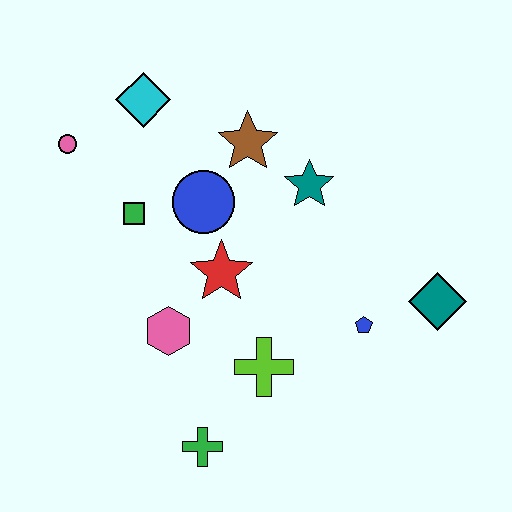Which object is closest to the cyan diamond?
The pink circle is closest to the cyan diamond.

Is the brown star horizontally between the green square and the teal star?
Yes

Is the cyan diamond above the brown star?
Yes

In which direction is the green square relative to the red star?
The green square is to the left of the red star.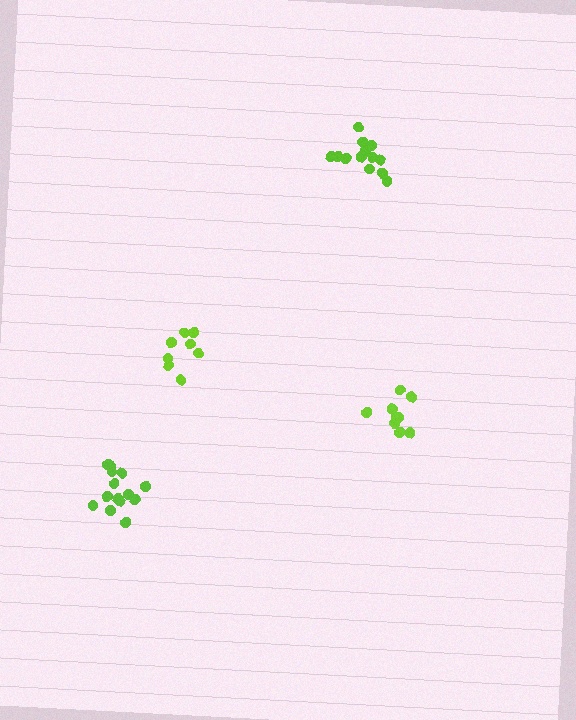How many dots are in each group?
Group 1: 9 dots, Group 2: 8 dots, Group 3: 13 dots, Group 4: 14 dots (44 total).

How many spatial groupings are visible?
There are 4 spatial groupings.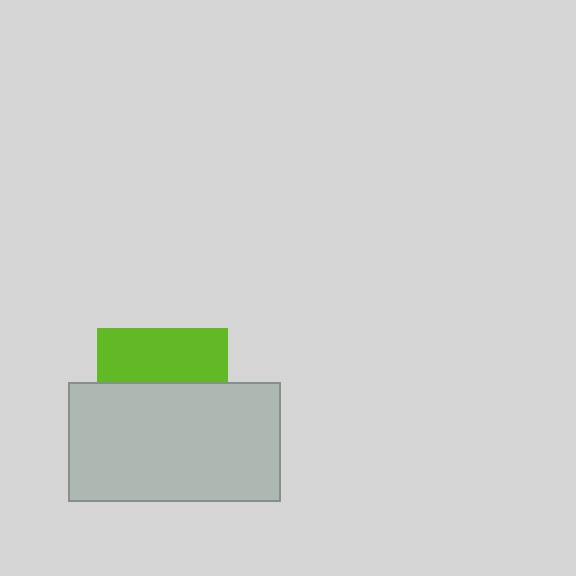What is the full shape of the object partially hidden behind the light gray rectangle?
The partially hidden object is a lime square.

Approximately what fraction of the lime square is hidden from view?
Roughly 59% of the lime square is hidden behind the light gray rectangle.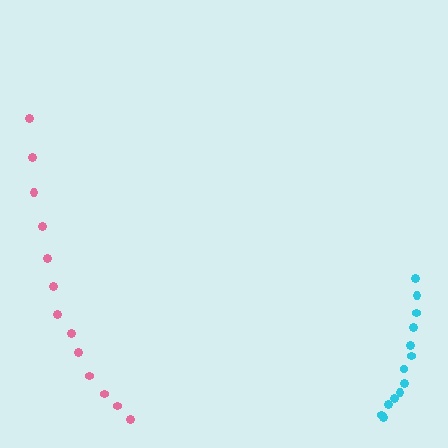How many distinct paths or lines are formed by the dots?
There are 2 distinct paths.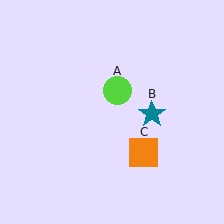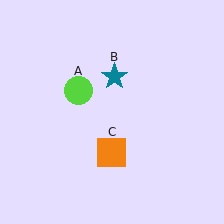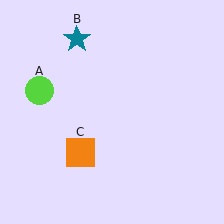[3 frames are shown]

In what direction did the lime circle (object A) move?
The lime circle (object A) moved left.